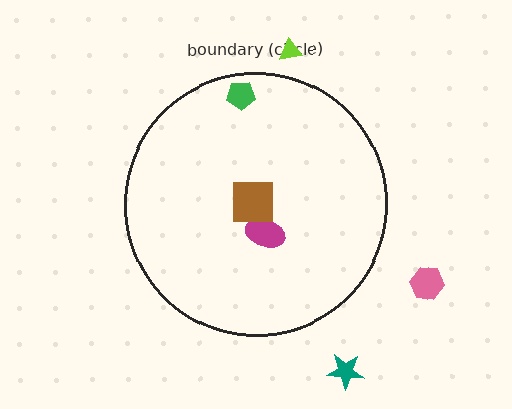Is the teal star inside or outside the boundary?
Outside.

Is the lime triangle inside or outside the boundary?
Outside.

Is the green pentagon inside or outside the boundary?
Inside.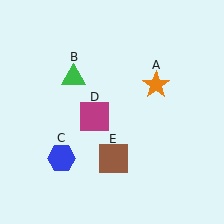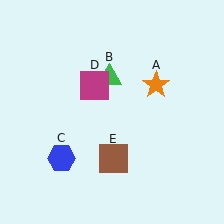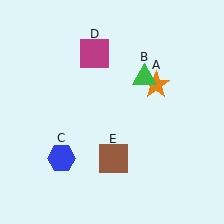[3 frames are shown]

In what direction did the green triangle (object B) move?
The green triangle (object B) moved right.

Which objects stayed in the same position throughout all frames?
Orange star (object A) and blue hexagon (object C) and brown square (object E) remained stationary.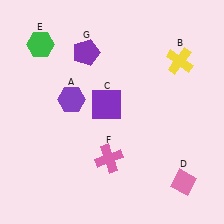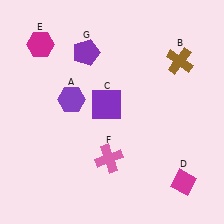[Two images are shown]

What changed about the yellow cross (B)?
In Image 1, B is yellow. In Image 2, it changed to brown.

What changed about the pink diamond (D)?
In Image 1, D is pink. In Image 2, it changed to magenta.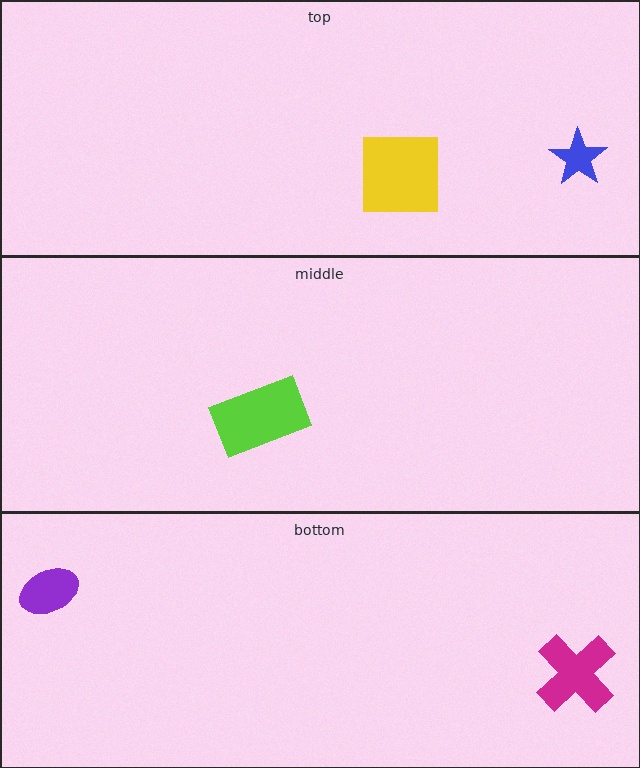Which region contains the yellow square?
The top region.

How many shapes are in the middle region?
1.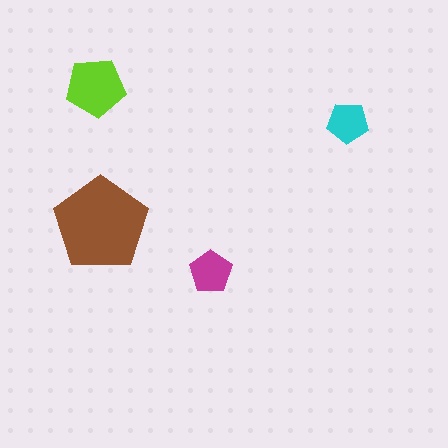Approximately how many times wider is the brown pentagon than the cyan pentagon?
About 2.5 times wider.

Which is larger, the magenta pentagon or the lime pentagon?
The lime one.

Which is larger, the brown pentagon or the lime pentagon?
The brown one.